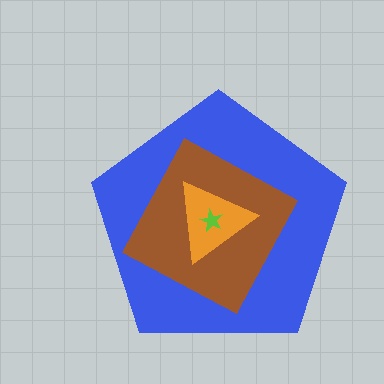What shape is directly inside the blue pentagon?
The brown square.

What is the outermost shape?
The blue pentagon.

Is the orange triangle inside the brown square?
Yes.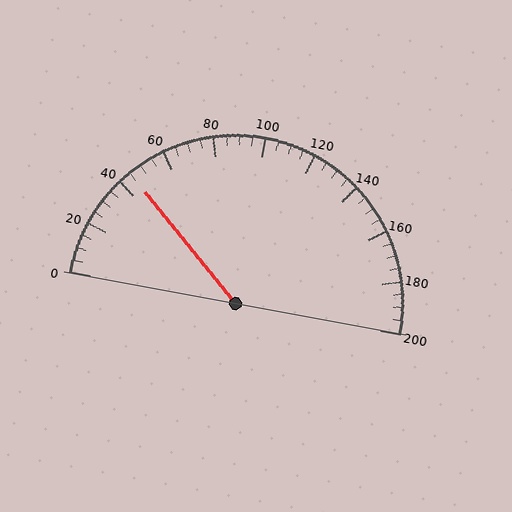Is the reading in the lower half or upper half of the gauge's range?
The reading is in the lower half of the range (0 to 200).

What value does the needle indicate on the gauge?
The needle indicates approximately 45.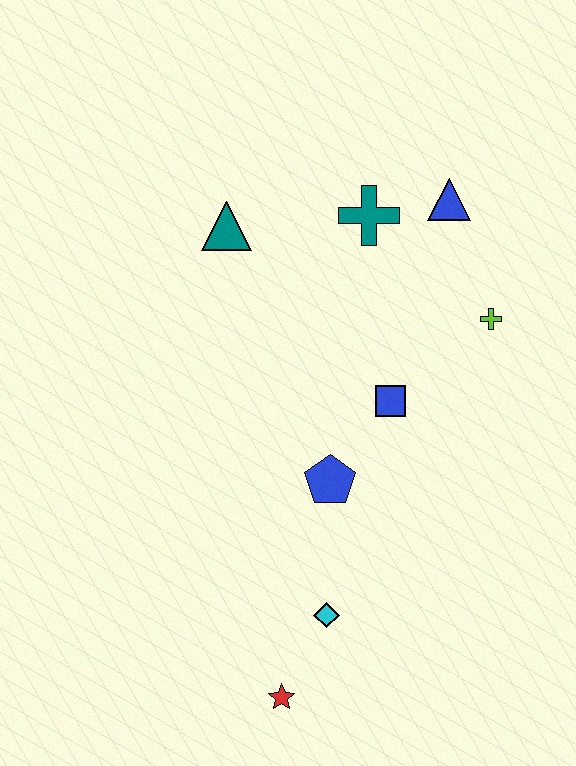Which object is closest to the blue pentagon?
The blue square is closest to the blue pentagon.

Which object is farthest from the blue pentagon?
The blue triangle is farthest from the blue pentagon.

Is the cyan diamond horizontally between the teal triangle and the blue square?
Yes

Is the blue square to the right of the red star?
Yes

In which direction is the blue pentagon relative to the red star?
The blue pentagon is above the red star.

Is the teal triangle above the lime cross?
Yes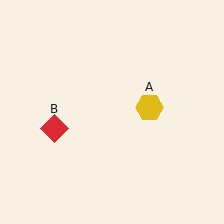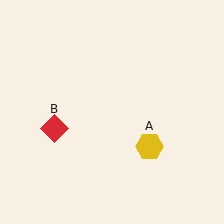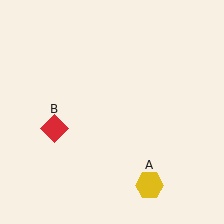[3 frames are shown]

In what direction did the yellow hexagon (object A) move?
The yellow hexagon (object A) moved down.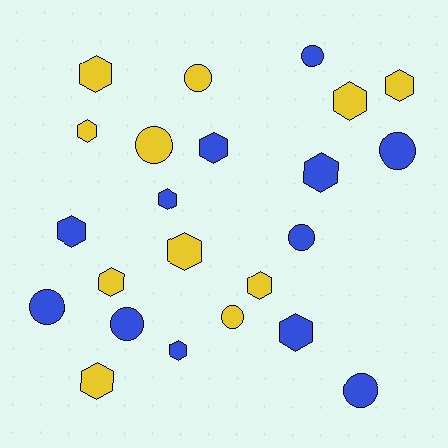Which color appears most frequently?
Blue, with 12 objects.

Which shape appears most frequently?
Hexagon, with 14 objects.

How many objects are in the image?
There are 23 objects.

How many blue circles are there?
There are 6 blue circles.